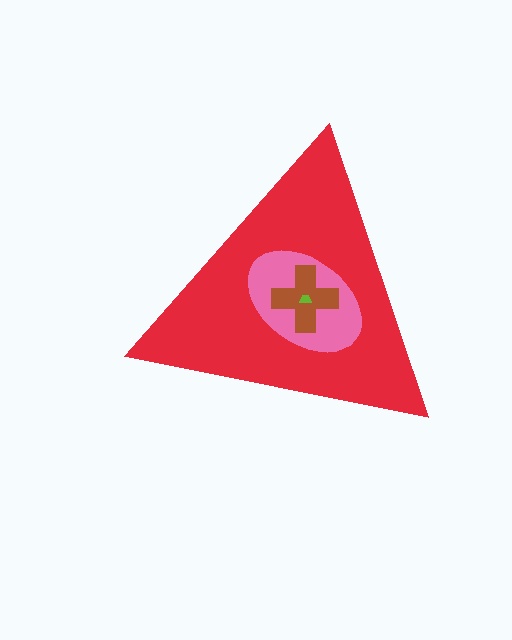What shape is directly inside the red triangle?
The pink ellipse.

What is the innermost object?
The lime trapezoid.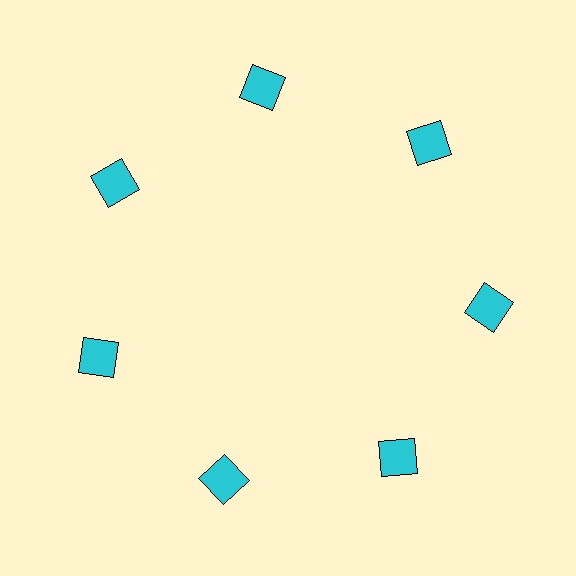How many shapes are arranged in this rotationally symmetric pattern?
There are 7 shapes, arranged in 7 groups of 1.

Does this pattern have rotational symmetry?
Yes, this pattern has 7-fold rotational symmetry. It looks the same after rotating 51 degrees around the center.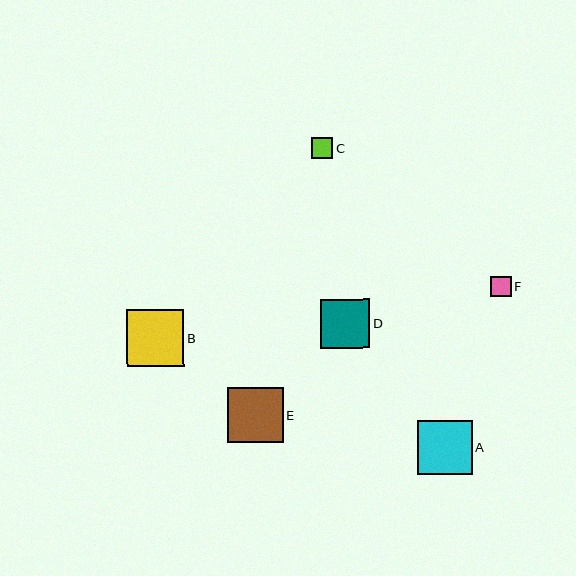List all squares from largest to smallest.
From largest to smallest: B, E, A, D, C, F.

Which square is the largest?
Square B is the largest with a size of approximately 57 pixels.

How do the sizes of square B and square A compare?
Square B and square A are approximately the same size.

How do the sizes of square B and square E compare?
Square B and square E are approximately the same size.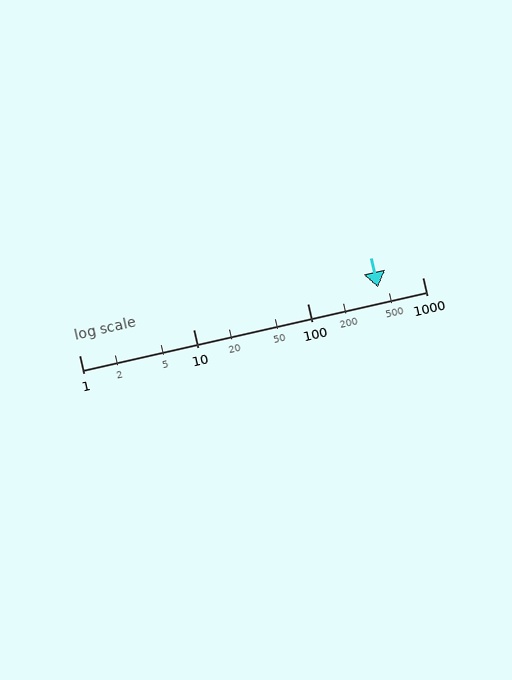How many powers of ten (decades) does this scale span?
The scale spans 3 decades, from 1 to 1000.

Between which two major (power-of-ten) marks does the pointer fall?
The pointer is between 100 and 1000.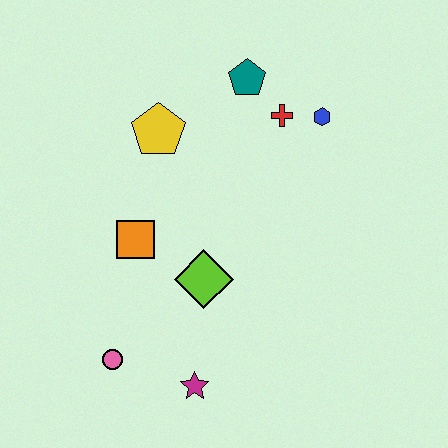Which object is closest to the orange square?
The lime diamond is closest to the orange square.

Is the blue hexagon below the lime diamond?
No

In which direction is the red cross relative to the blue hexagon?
The red cross is to the left of the blue hexagon.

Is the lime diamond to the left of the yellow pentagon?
No